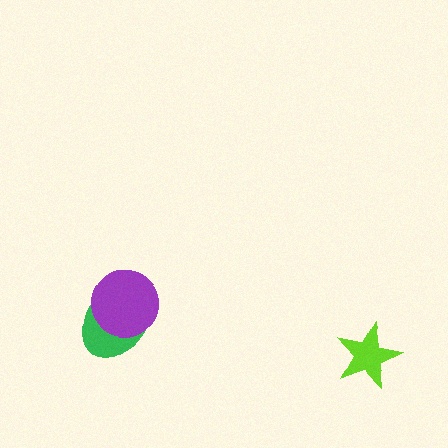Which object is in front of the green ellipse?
The purple circle is in front of the green ellipse.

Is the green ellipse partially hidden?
Yes, it is partially covered by another shape.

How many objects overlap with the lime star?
0 objects overlap with the lime star.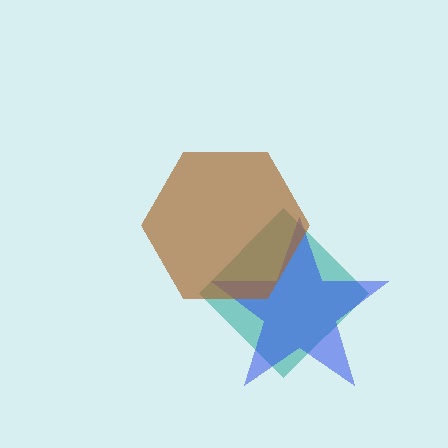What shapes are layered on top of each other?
The layered shapes are: a teal diamond, a blue star, a brown hexagon.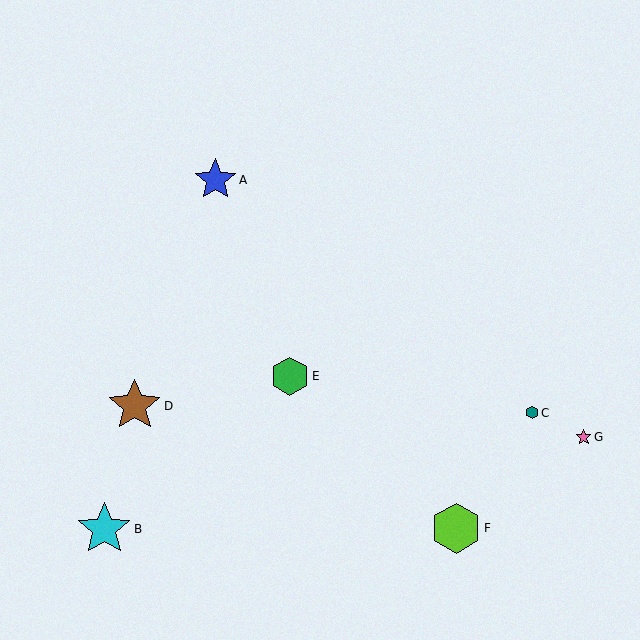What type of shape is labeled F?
Shape F is a lime hexagon.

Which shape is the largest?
The cyan star (labeled B) is the largest.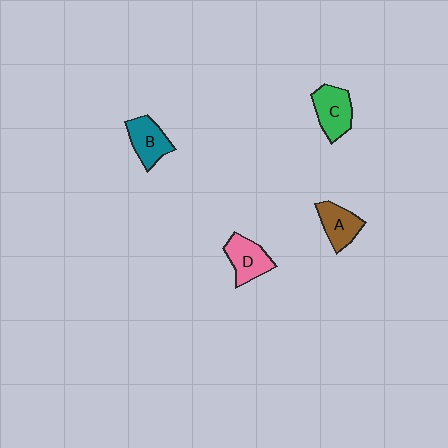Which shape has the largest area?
Shape C (green).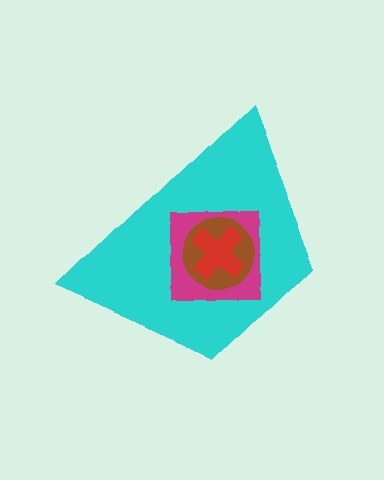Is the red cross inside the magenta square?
Yes.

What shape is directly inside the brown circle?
The red cross.